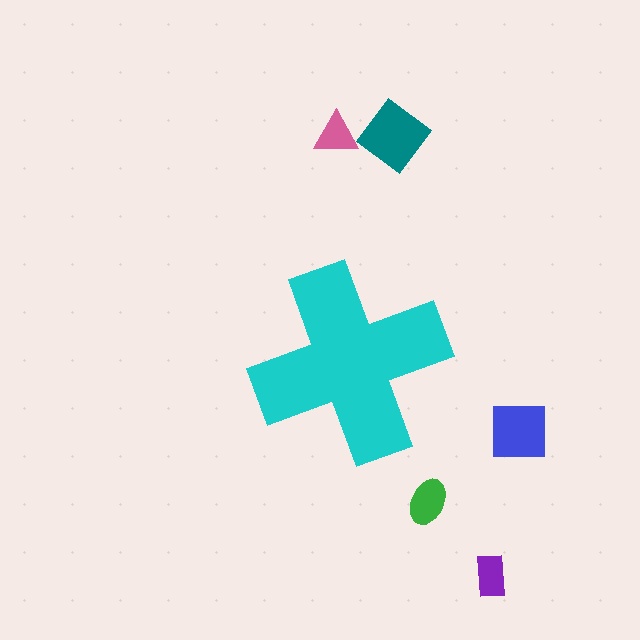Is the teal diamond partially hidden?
No, the teal diamond is fully visible.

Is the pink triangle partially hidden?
No, the pink triangle is fully visible.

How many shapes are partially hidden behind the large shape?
0 shapes are partially hidden.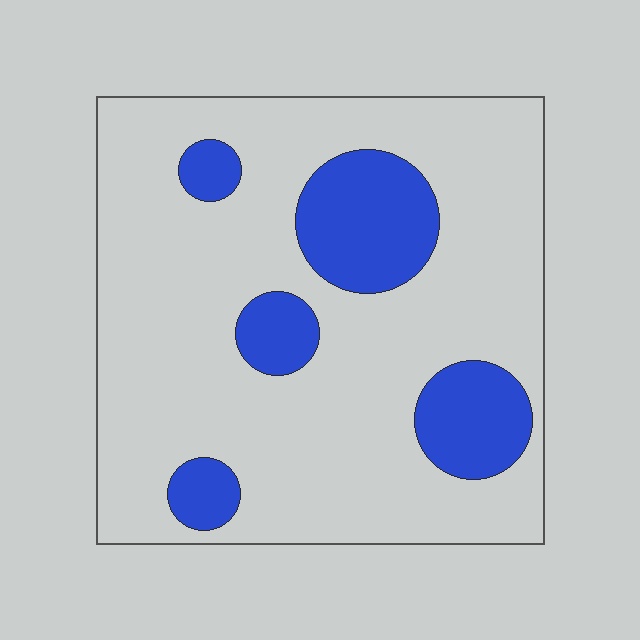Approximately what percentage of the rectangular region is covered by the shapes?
Approximately 20%.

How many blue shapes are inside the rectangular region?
5.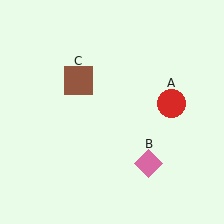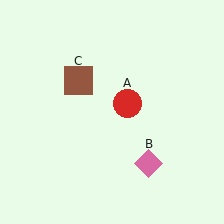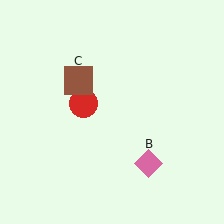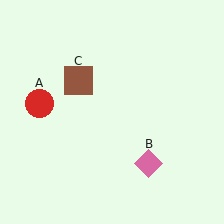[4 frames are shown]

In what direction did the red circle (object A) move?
The red circle (object A) moved left.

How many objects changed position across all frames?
1 object changed position: red circle (object A).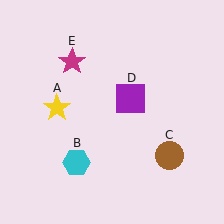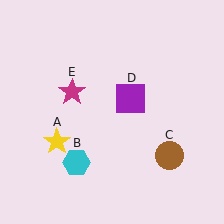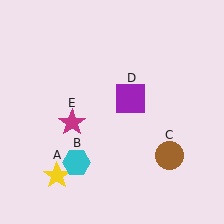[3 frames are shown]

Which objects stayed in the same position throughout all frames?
Cyan hexagon (object B) and brown circle (object C) and purple square (object D) remained stationary.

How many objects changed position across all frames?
2 objects changed position: yellow star (object A), magenta star (object E).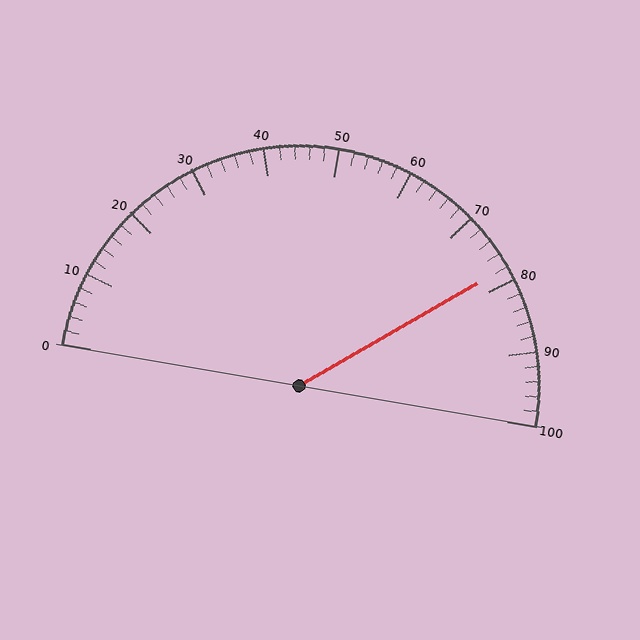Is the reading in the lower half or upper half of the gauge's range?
The reading is in the upper half of the range (0 to 100).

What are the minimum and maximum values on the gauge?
The gauge ranges from 0 to 100.